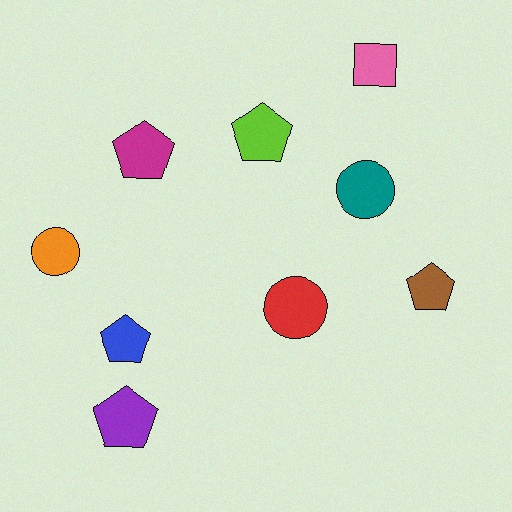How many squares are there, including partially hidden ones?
There is 1 square.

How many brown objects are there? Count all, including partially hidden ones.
There is 1 brown object.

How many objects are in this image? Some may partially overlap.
There are 9 objects.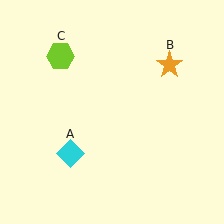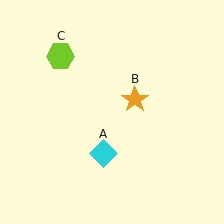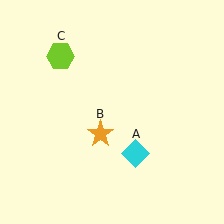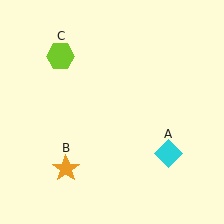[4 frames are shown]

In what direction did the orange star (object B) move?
The orange star (object B) moved down and to the left.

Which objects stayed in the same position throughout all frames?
Lime hexagon (object C) remained stationary.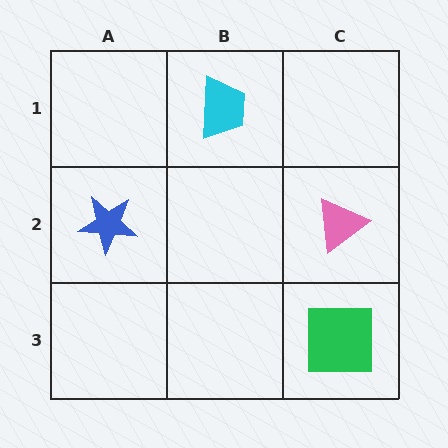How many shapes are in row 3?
1 shape.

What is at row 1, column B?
A cyan trapezoid.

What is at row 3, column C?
A green square.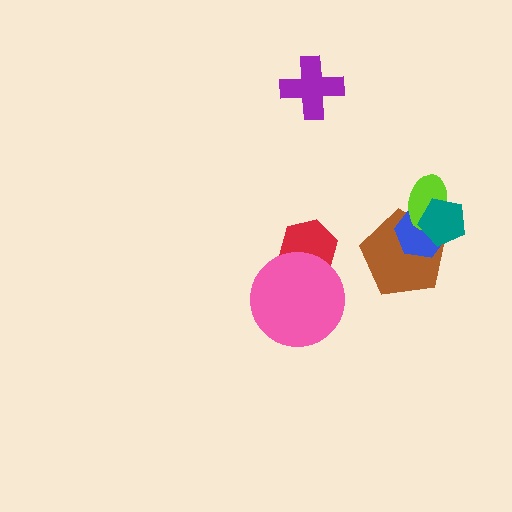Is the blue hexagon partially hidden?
Yes, it is partially covered by another shape.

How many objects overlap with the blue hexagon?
3 objects overlap with the blue hexagon.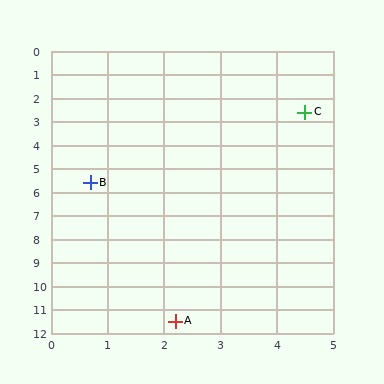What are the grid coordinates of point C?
Point C is at approximately (4.5, 2.6).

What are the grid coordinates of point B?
Point B is at approximately (0.7, 5.6).